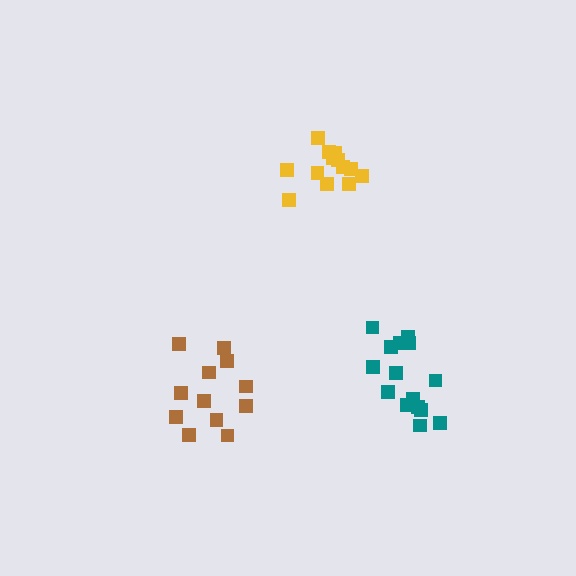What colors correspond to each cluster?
The clusters are colored: brown, yellow, teal.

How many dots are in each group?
Group 1: 12 dots, Group 2: 13 dots, Group 3: 15 dots (40 total).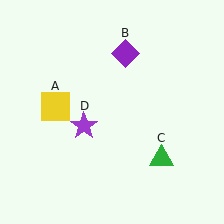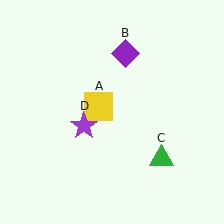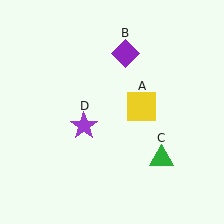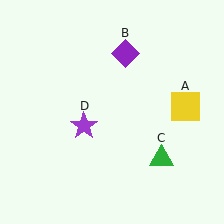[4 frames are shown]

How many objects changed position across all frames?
1 object changed position: yellow square (object A).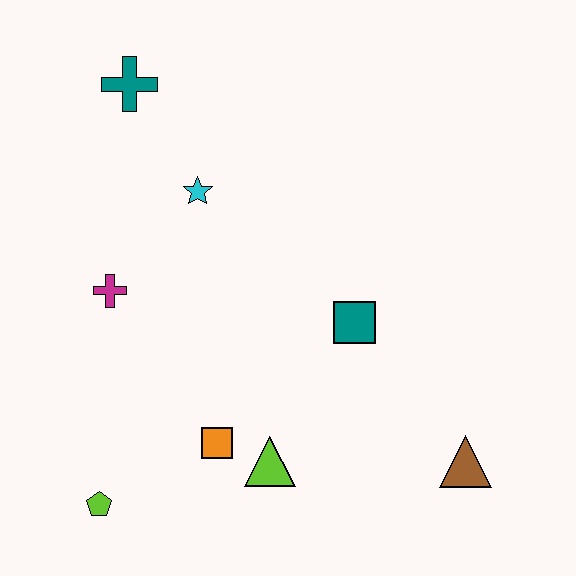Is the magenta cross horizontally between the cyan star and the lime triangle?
No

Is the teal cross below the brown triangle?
No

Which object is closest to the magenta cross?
The cyan star is closest to the magenta cross.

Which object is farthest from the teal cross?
The brown triangle is farthest from the teal cross.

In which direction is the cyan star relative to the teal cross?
The cyan star is below the teal cross.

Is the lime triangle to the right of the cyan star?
Yes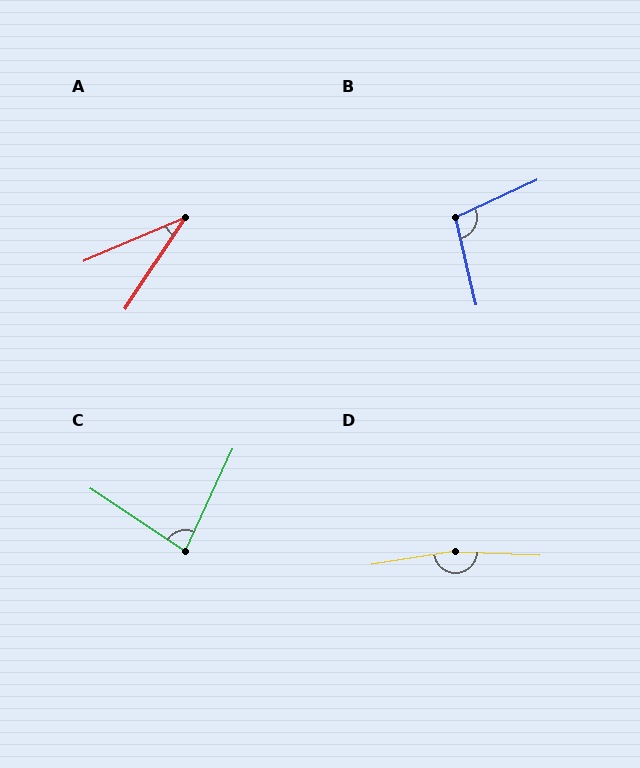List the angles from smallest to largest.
A (33°), C (81°), B (101°), D (168°).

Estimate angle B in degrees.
Approximately 101 degrees.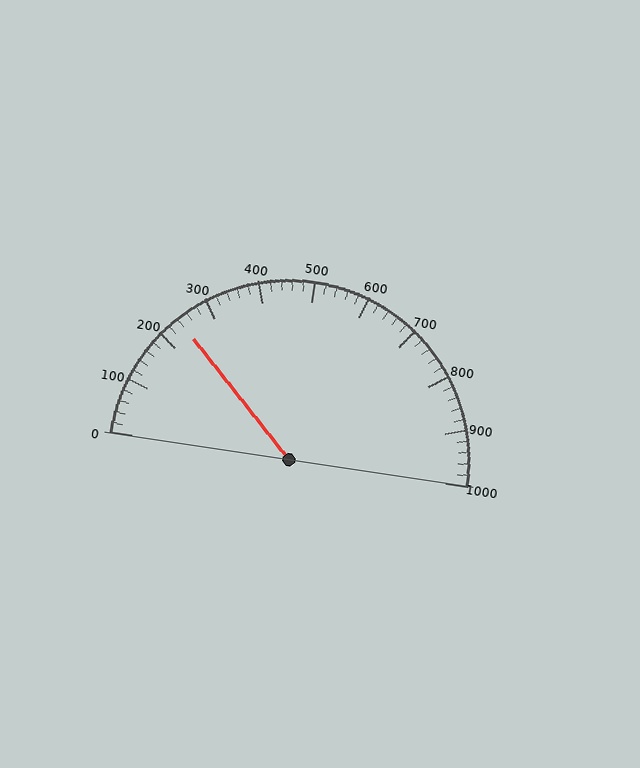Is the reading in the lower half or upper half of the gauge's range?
The reading is in the lower half of the range (0 to 1000).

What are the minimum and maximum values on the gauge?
The gauge ranges from 0 to 1000.